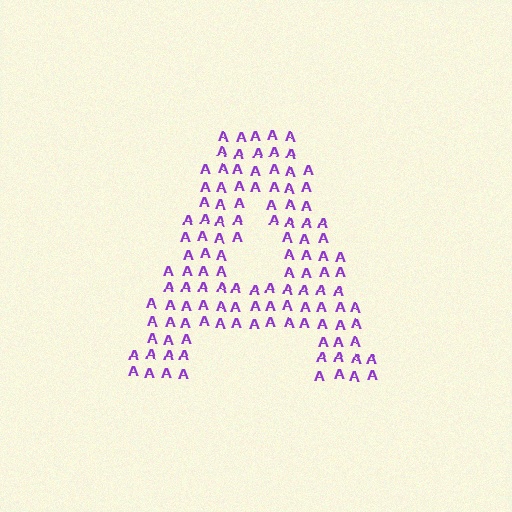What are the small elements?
The small elements are letter A's.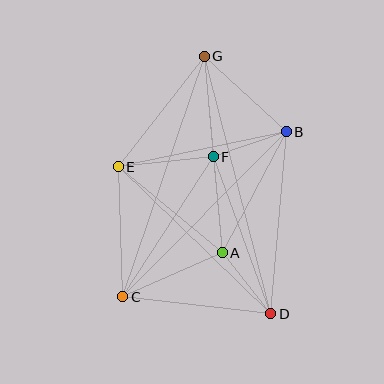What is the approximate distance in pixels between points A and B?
The distance between A and B is approximately 137 pixels.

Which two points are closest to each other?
Points B and F are closest to each other.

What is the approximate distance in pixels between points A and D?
The distance between A and D is approximately 78 pixels.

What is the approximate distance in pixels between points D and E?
The distance between D and E is approximately 212 pixels.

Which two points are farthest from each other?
Points D and G are farthest from each other.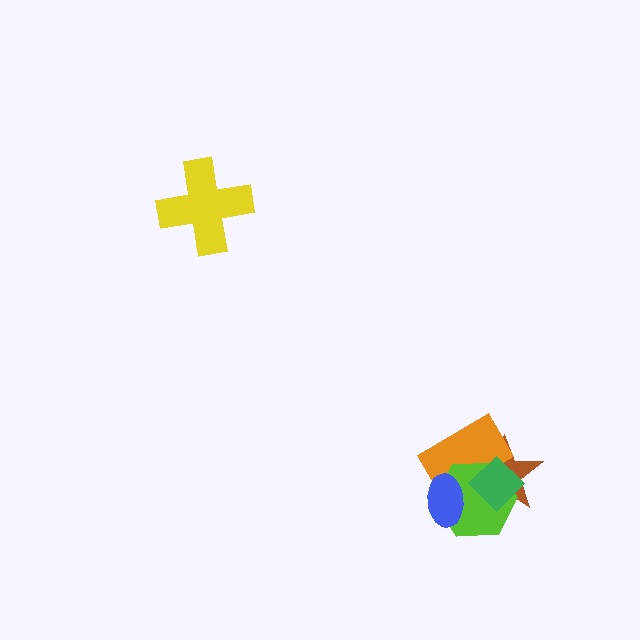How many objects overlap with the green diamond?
3 objects overlap with the green diamond.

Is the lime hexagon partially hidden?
Yes, it is partially covered by another shape.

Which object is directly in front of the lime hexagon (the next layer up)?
The green diamond is directly in front of the lime hexagon.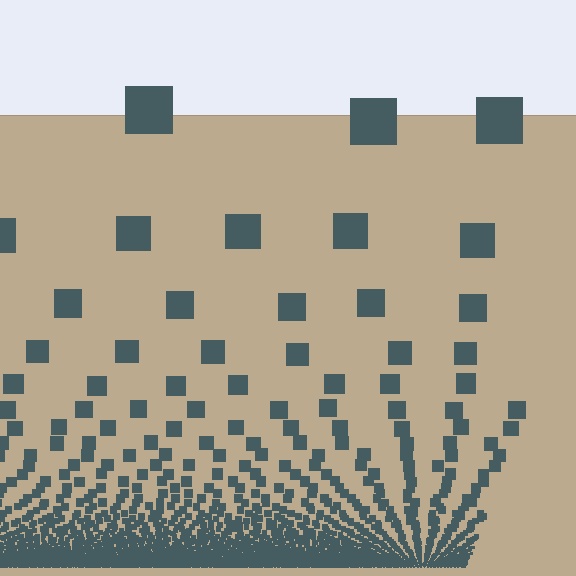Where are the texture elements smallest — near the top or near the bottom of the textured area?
Near the bottom.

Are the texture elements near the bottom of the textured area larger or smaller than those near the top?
Smaller. The gradient is inverted — elements near the bottom are smaller and denser.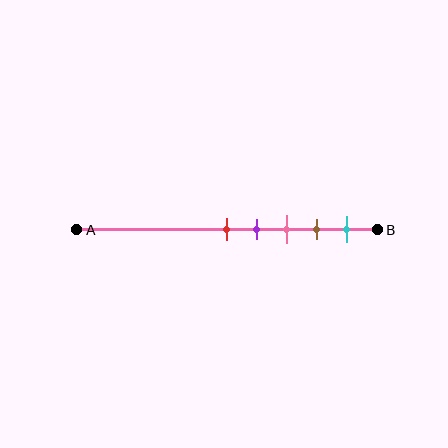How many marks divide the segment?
There are 5 marks dividing the segment.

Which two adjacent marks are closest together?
The red and purple marks are the closest adjacent pair.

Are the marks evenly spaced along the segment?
Yes, the marks are approximately evenly spaced.